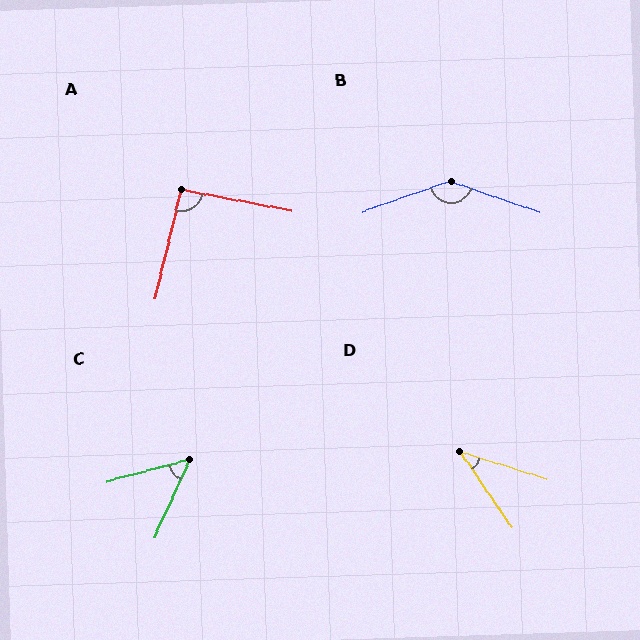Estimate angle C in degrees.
Approximately 52 degrees.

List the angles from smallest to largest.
D (38°), C (52°), A (92°), B (141°).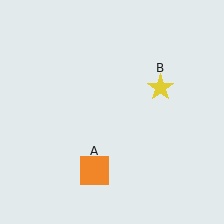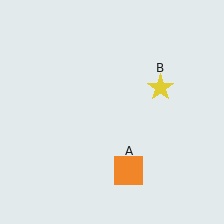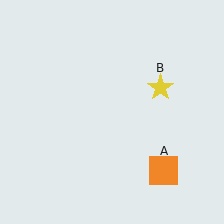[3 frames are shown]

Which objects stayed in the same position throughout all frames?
Yellow star (object B) remained stationary.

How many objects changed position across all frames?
1 object changed position: orange square (object A).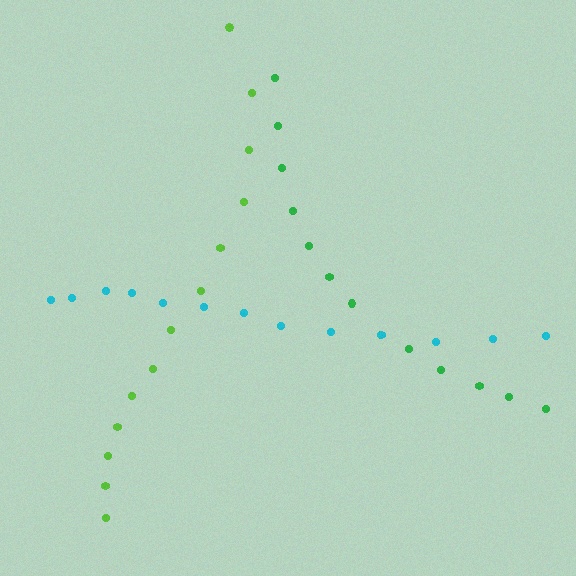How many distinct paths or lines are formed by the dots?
There are 3 distinct paths.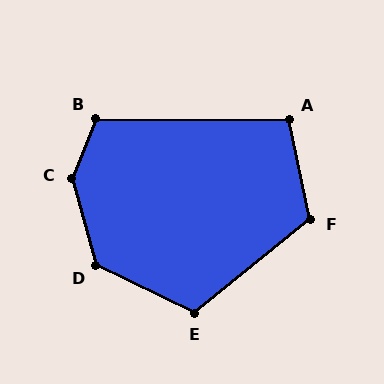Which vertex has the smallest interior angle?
A, at approximately 102 degrees.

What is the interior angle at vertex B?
Approximately 112 degrees (obtuse).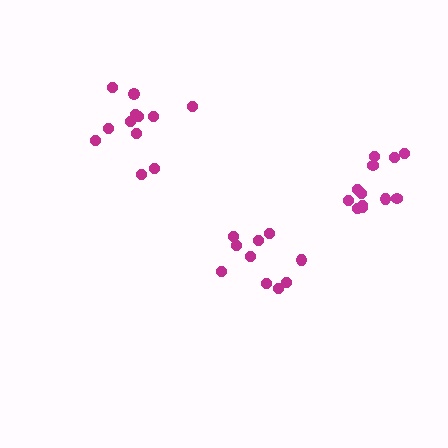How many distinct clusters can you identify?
There are 3 distinct clusters.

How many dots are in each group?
Group 1: 12 dots, Group 2: 10 dots, Group 3: 12 dots (34 total).